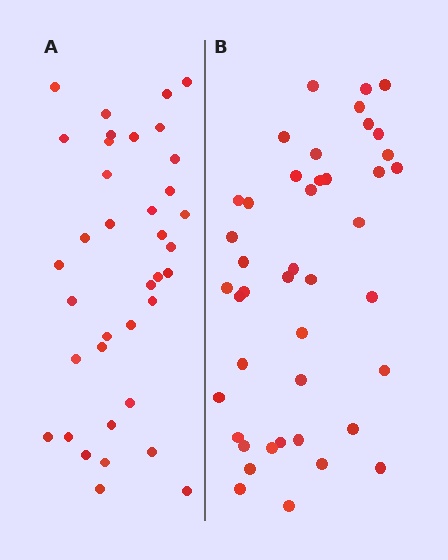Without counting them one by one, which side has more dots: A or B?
Region B (the right region) has more dots.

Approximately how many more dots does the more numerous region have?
Region B has about 6 more dots than region A.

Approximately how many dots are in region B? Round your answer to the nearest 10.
About 40 dots. (The exact count is 43, which rounds to 40.)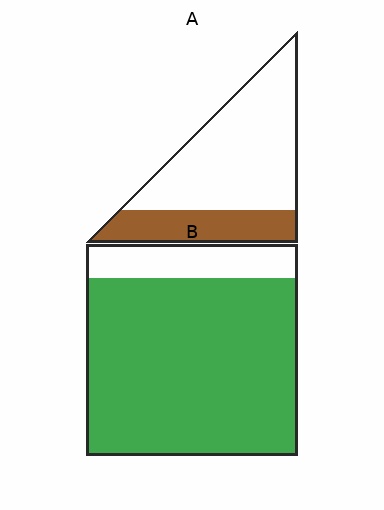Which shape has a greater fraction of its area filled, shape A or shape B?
Shape B.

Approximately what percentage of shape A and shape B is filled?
A is approximately 30% and B is approximately 85%.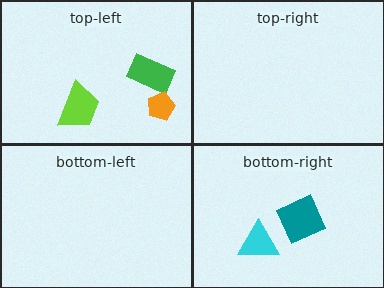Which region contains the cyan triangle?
The bottom-right region.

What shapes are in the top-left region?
The green rectangle, the orange pentagon, the lime trapezoid.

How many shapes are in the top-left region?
3.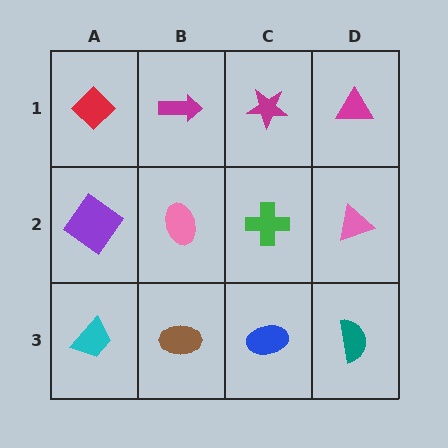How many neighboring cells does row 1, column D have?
2.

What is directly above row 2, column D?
A magenta triangle.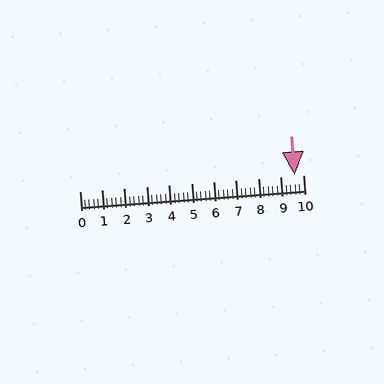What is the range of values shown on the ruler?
The ruler shows values from 0 to 10.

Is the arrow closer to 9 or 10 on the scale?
The arrow is closer to 10.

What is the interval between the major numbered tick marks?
The major tick marks are spaced 1 units apart.